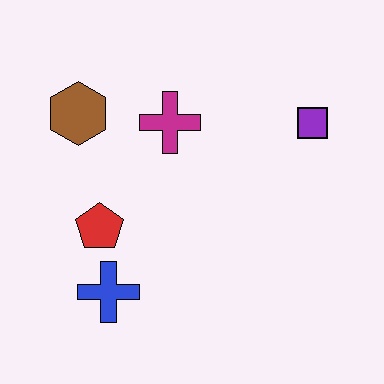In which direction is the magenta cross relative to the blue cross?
The magenta cross is above the blue cross.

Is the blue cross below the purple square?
Yes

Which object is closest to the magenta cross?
The brown hexagon is closest to the magenta cross.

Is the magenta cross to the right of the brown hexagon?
Yes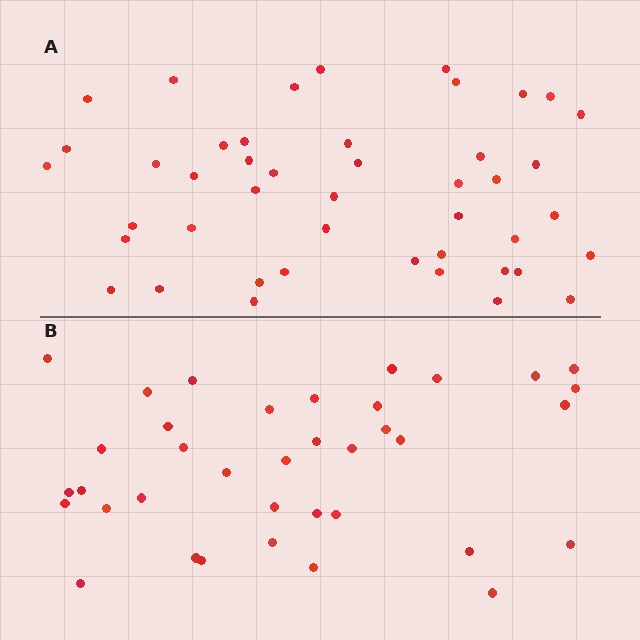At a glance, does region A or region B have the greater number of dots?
Region A (the top region) has more dots.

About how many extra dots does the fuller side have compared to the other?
Region A has roughly 8 or so more dots than region B.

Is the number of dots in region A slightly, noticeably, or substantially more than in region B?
Region A has only slightly more — the two regions are fairly close. The ratio is roughly 1.2 to 1.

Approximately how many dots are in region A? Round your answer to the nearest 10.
About 40 dots. (The exact count is 45, which rounds to 40.)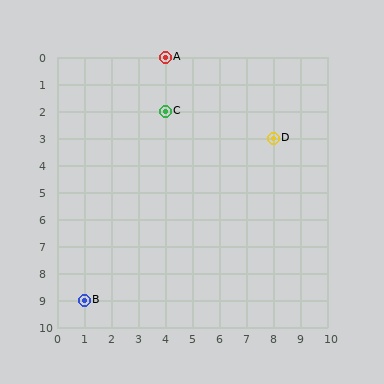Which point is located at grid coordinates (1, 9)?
Point B is at (1, 9).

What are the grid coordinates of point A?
Point A is at grid coordinates (4, 0).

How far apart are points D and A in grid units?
Points D and A are 4 columns and 3 rows apart (about 5.0 grid units diagonally).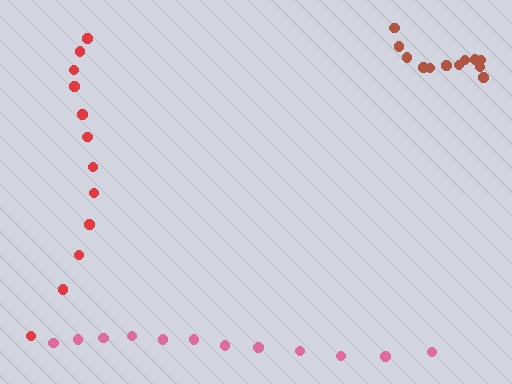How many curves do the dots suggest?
There are 3 distinct paths.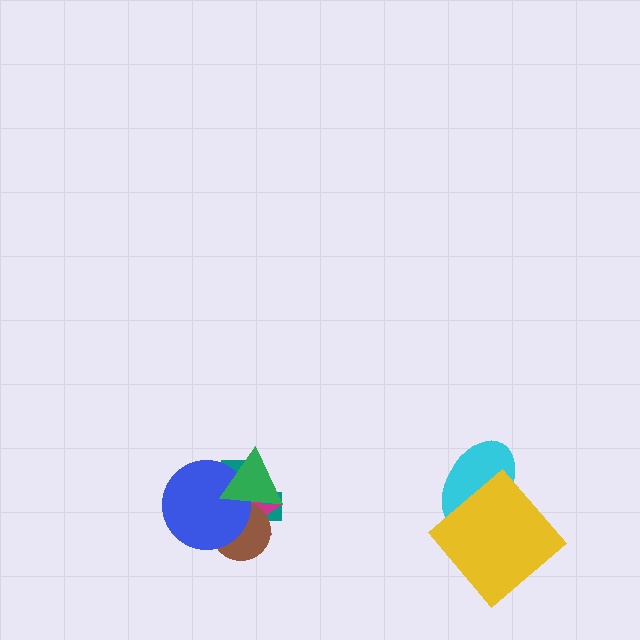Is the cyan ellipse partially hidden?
Yes, it is partially covered by another shape.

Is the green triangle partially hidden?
No, no other shape covers it.